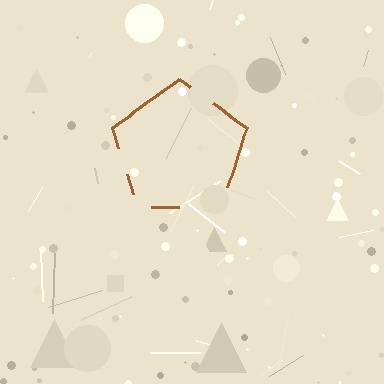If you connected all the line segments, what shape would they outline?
They would outline a pentagon.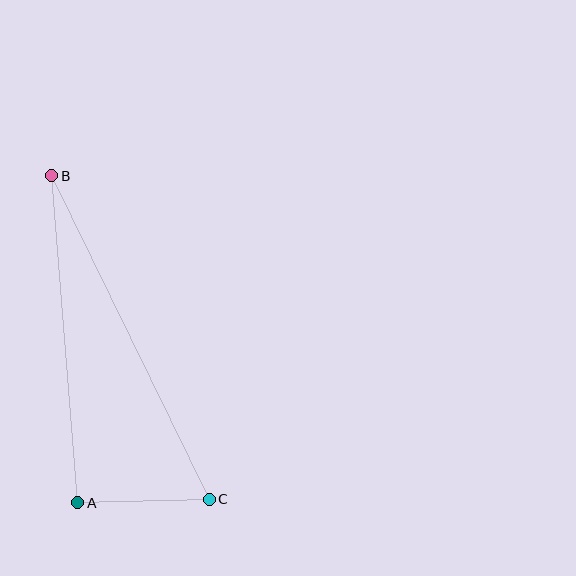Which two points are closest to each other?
Points A and C are closest to each other.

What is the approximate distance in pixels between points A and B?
The distance between A and B is approximately 328 pixels.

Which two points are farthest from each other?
Points B and C are farthest from each other.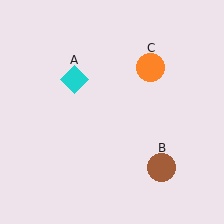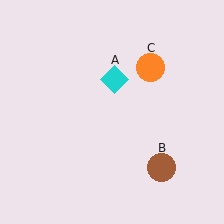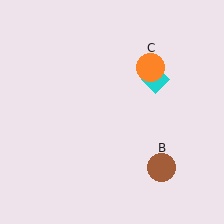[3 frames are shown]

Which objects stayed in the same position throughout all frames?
Brown circle (object B) and orange circle (object C) remained stationary.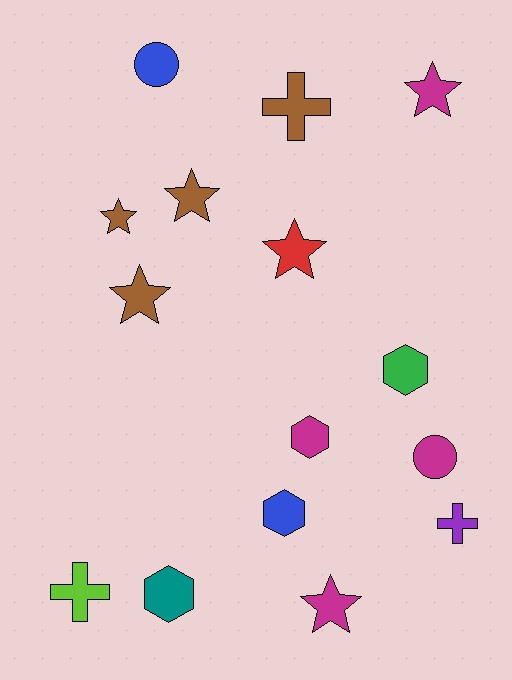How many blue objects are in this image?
There are 2 blue objects.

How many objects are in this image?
There are 15 objects.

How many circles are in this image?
There are 2 circles.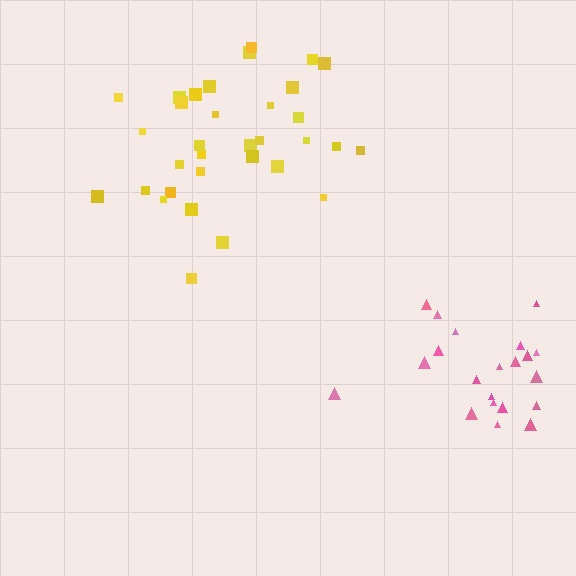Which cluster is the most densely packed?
Pink.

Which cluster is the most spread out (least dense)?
Yellow.